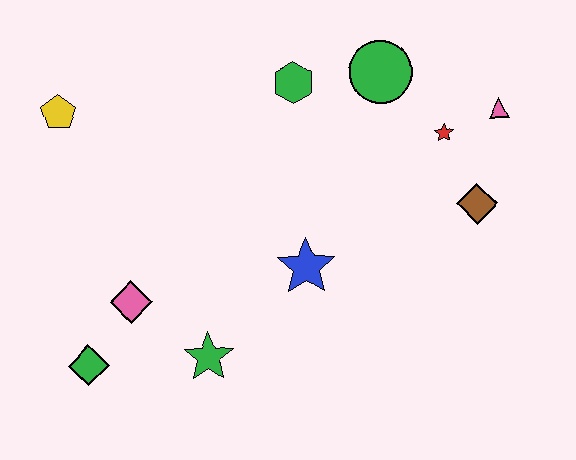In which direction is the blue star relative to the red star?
The blue star is to the left of the red star.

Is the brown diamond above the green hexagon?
No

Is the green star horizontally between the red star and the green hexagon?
No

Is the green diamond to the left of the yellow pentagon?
No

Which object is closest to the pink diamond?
The green diamond is closest to the pink diamond.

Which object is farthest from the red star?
The green diamond is farthest from the red star.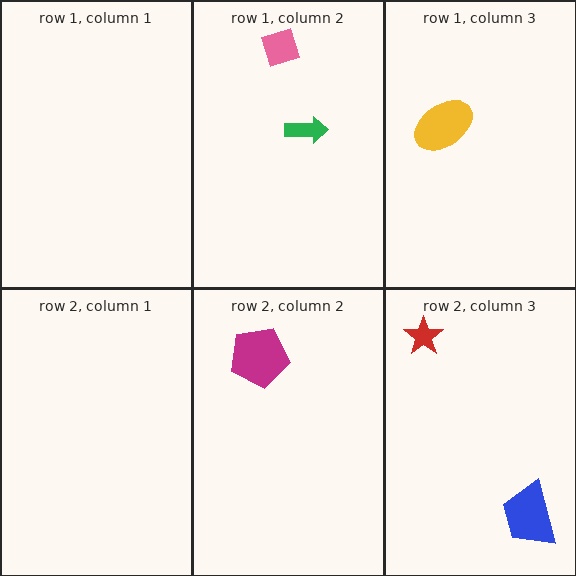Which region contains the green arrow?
The row 1, column 2 region.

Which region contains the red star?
The row 2, column 3 region.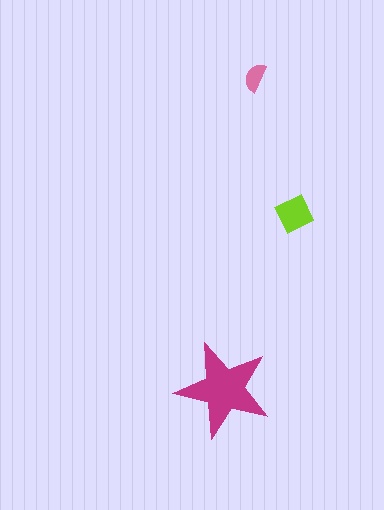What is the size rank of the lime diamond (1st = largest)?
2nd.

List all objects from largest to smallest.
The magenta star, the lime diamond, the pink semicircle.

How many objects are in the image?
There are 3 objects in the image.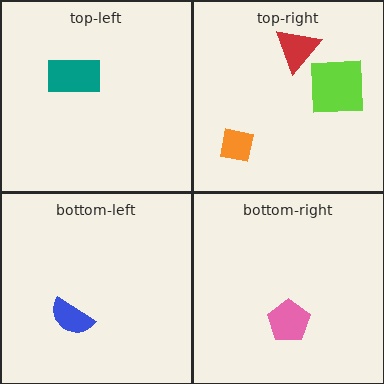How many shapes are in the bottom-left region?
1.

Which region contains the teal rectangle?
The top-left region.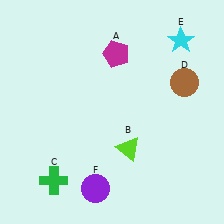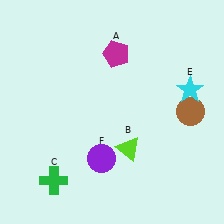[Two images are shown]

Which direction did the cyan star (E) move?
The cyan star (E) moved down.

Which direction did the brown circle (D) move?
The brown circle (D) moved down.